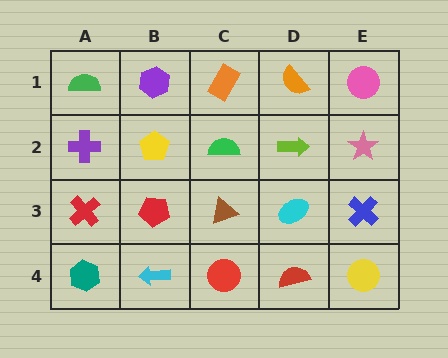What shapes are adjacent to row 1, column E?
A pink star (row 2, column E), an orange semicircle (row 1, column D).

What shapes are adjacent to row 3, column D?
A lime arrow (row 2, column D), a red semicircle (row 4, column D), a brown triangle (row 3, column C), a blue cross (row 3, column E).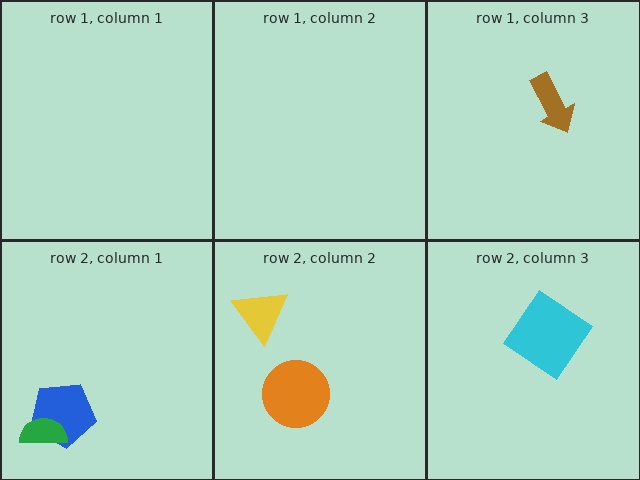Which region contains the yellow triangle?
The row 2, column 2 region.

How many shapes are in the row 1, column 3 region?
1.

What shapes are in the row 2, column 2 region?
The orange circle, the yellow triangle.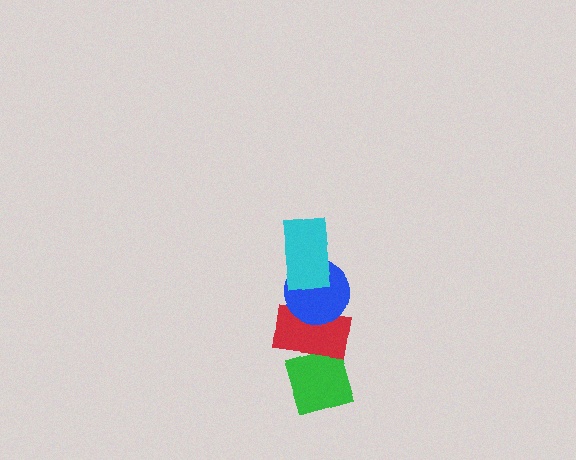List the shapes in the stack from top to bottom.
From top to bottom: the cyan rectangle, the blue circle, the red rectangle, the green diamond.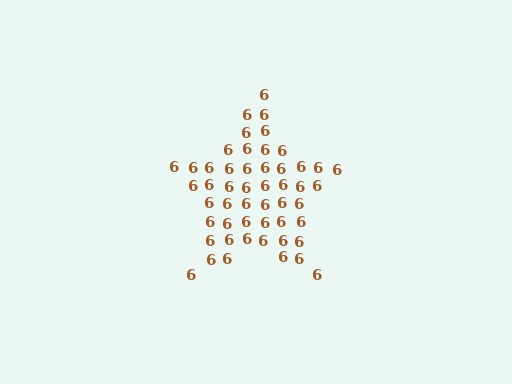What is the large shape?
The large shape is a star.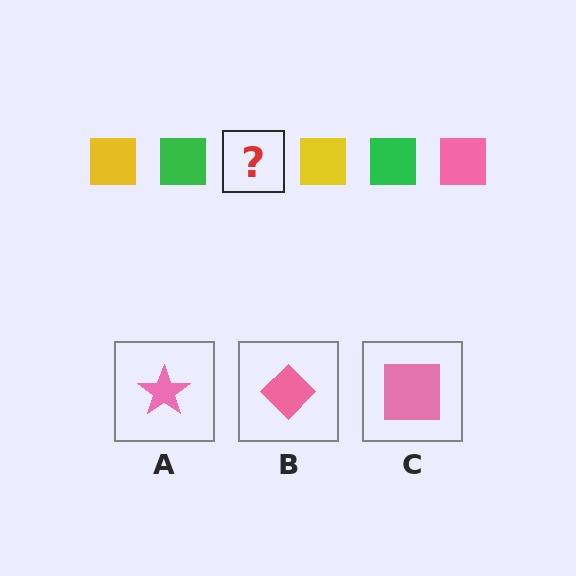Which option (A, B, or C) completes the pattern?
C.